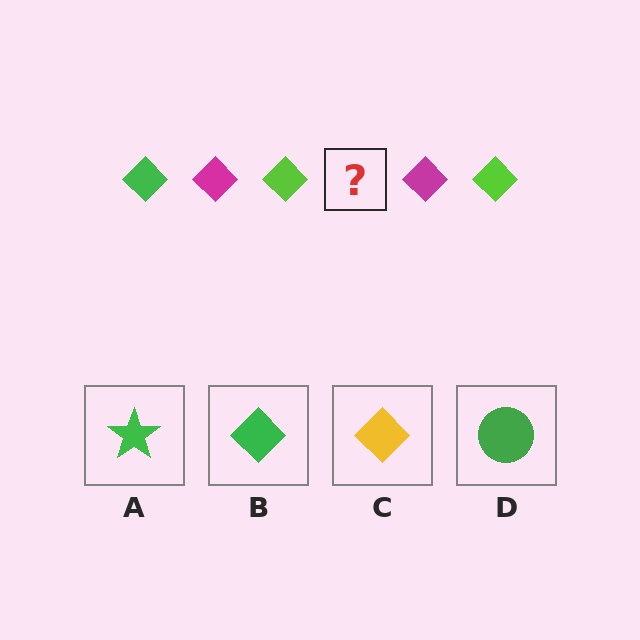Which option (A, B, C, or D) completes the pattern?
B.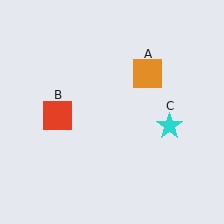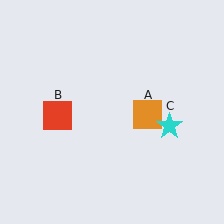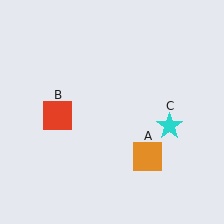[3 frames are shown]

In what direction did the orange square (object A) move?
The orange square (object A) moved down.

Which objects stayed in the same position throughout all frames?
Red square (object B) and cyan star (object C) remained stationary.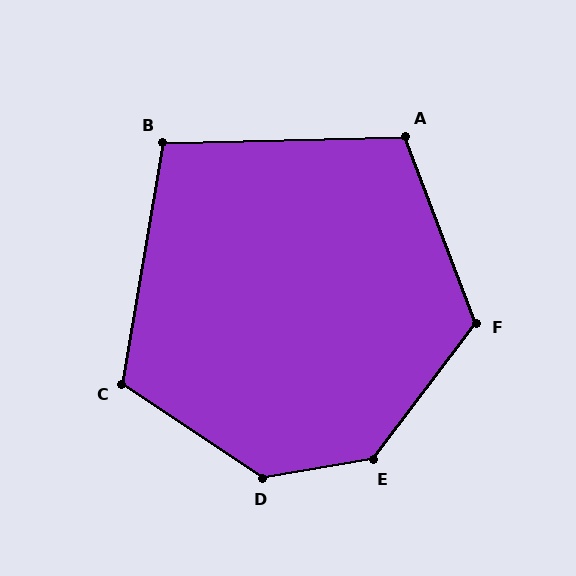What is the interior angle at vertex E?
Approximately 137 degrees (obtuse).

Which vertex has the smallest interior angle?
B, at approximately 101 degrees.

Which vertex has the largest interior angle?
D, at approximately 137 degrees.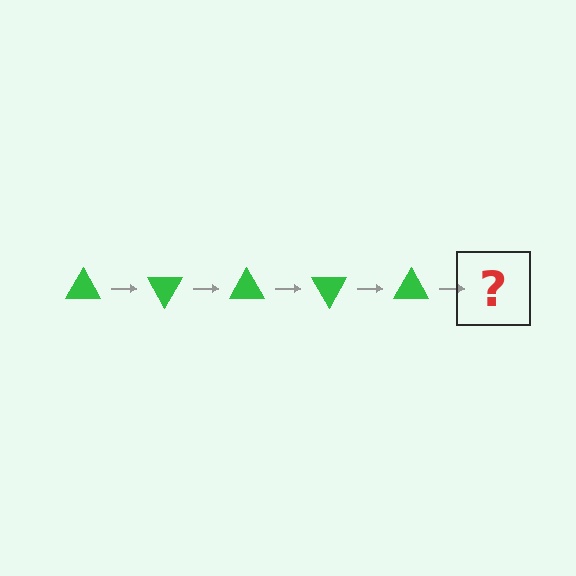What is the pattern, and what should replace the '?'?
The pattern is that the triangle rotates 60 degrees each step. The '?' should be a green triangle rotated 300 degrees.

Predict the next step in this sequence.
The next step is a green triangle rotated 300 degrees.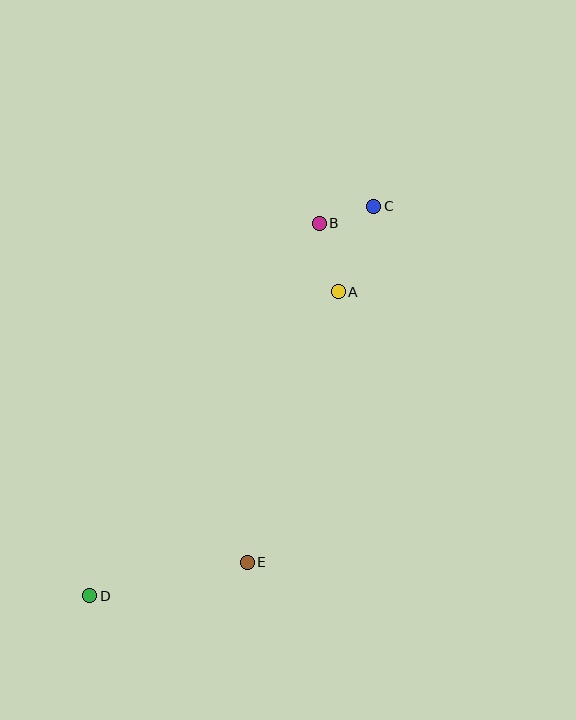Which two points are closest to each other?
Points B and C are closest to each other.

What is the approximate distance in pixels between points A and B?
The distance between A and B is approximately 71 pixels.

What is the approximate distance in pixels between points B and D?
The distance between B and D is approximately 438 pixels.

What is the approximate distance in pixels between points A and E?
The distance between A and E is approximately 286 pixels.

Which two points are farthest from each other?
Points C and D are farthest from each other.